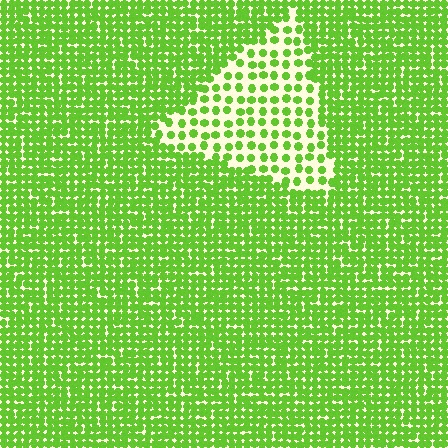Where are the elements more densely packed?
The elements are more densely packed outside the triangle boundary.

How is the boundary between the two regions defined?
The boundary is defined by a change in element density (approximately 2.4x ratio). All elements are the same color, size, and shape.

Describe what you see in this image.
The image contains small lime elements arranged at two different densities. A triangle-shaped region is visible where the elements are less densely packed than the surrounding area.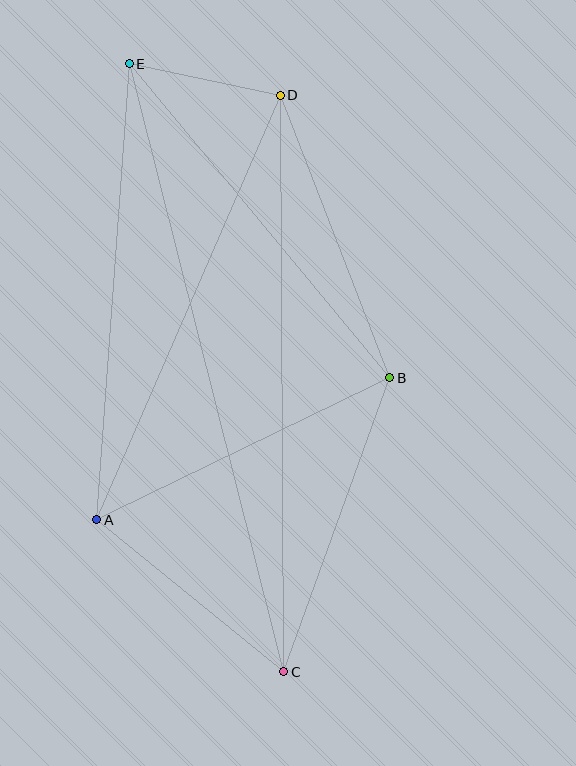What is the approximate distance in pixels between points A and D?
The distance between A and D is approximately 462 pixels.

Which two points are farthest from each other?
Points C and E are farthest from each other.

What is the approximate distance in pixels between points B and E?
The distance between B and E is approximately 408 pixels.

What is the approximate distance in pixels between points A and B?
The distance between A and B is approximately 326 pixels.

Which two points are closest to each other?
Points D and E are closest to each other.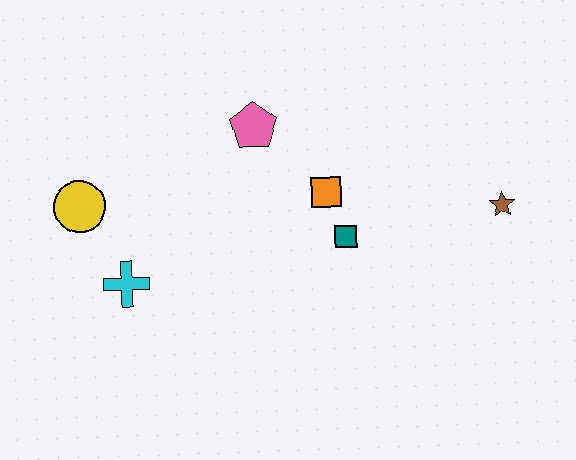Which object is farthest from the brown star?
The yellow circle is farthest from the brown star.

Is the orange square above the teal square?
Yes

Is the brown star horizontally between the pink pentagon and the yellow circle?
No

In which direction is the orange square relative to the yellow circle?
The orange square is to the right of the yellow circle.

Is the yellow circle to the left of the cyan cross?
Yes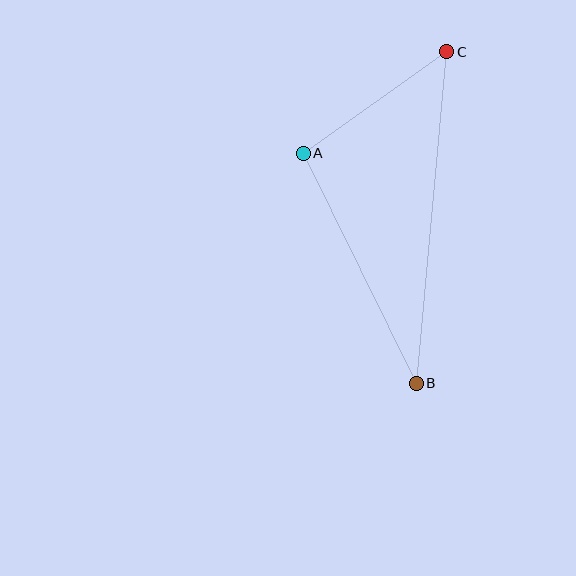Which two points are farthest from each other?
Points B and C are farthest from each other.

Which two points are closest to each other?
Points A and C are closest to each other.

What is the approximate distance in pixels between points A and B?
The distance between A and B is approximately 256 pixels.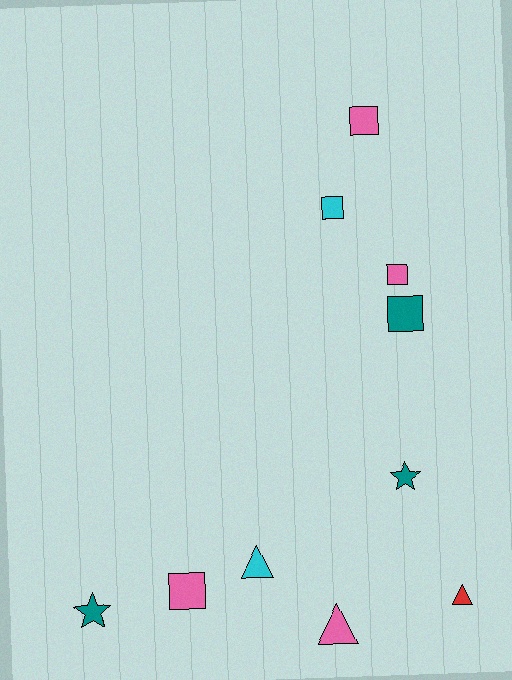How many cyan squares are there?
There is 1 cyan square.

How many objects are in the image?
There are 10 objects.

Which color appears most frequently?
Pink, with 4 objects.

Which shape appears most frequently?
Square, with 5 objects.